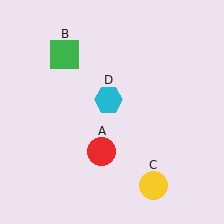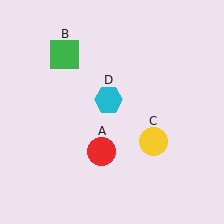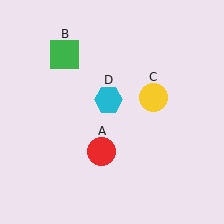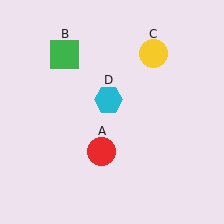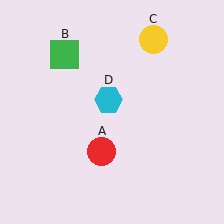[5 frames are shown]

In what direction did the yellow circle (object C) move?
The yellow circle (object C) moved up.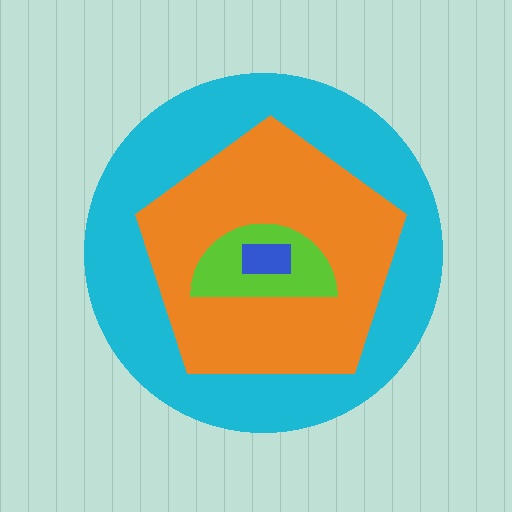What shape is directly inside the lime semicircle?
The blue rectangle.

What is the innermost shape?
The blue rectangle.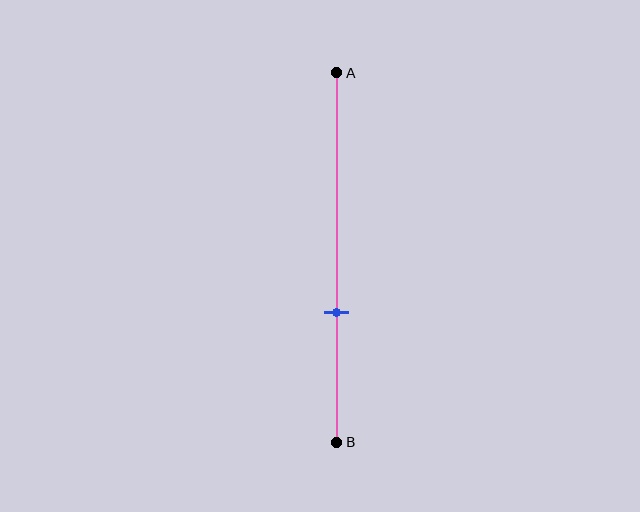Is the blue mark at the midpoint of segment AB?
No, the mark is at about 65% from A, not at the 50% midpoint.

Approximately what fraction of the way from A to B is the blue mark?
The blue mark is approximately 65% of the way from A to B.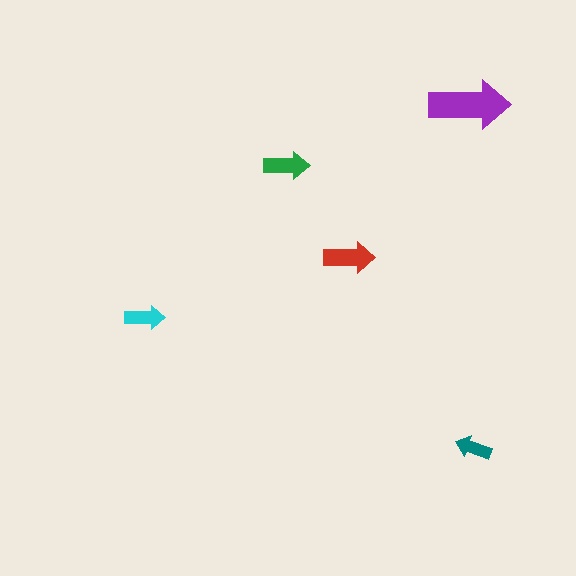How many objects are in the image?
There are 5 objects in the image.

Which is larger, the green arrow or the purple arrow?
The purple one.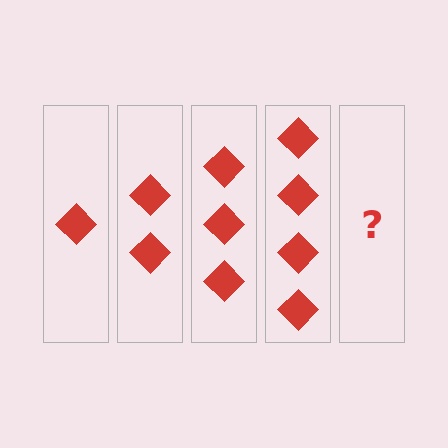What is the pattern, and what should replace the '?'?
The pattern is that each step adds one more diamond. The '?' should be 5 diamonds.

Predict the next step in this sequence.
The next step is 5 diamonds.